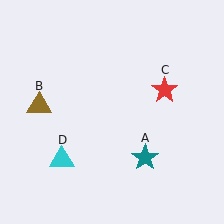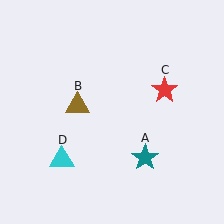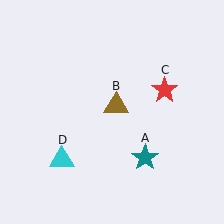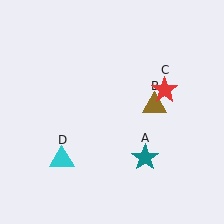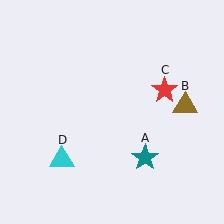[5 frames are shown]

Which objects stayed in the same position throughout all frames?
Teal star (object A) and red star (object C) and cyan triangle (object D) remained stationary.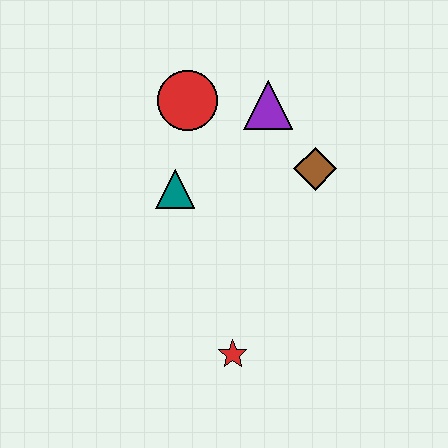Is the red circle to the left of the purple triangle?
Yes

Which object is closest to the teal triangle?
The red circle is closest to the teal triangle.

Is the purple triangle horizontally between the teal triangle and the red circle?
No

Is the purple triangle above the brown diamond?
Yes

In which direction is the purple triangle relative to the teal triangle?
The purple triangle is to the right of the teal triangle.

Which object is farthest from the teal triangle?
The red star is farthest from the teal triangle.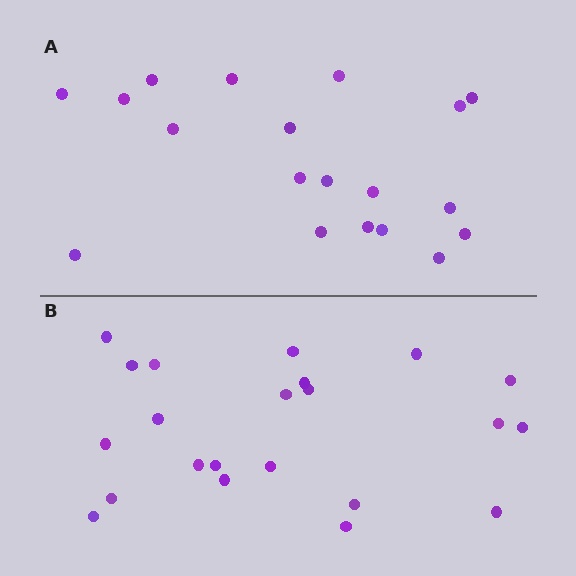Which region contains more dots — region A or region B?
Region B (the bottom region) has more dots.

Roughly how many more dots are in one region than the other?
Region B has just a few more — roughly 2 or 3 more dots than region A.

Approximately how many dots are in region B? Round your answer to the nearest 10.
About 20 dots. (The exact count is 22, which rounds to 20.)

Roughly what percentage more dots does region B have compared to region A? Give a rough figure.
About 15% more.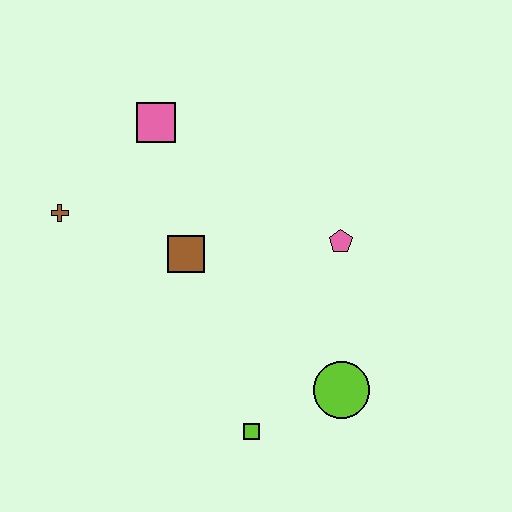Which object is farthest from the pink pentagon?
The brown cross is farthest from the pink pentagon.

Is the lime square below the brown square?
Yes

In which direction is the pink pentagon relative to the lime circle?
The pink pentagon is above the lime circle.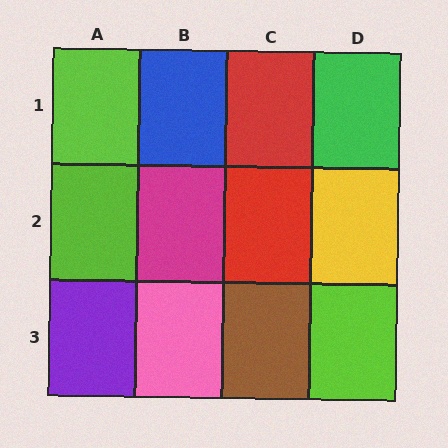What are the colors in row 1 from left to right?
Lime, blue, red, green.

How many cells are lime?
3 cells are lime.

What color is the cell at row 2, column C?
Red.